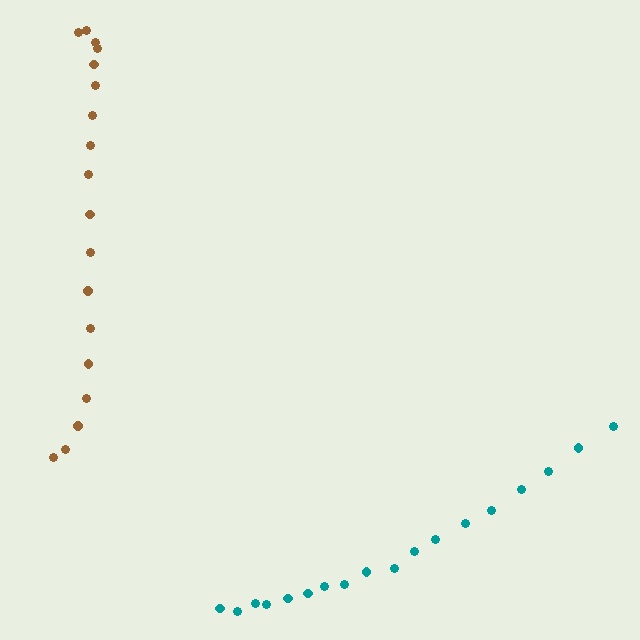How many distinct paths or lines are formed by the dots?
There are 2 distinct paths.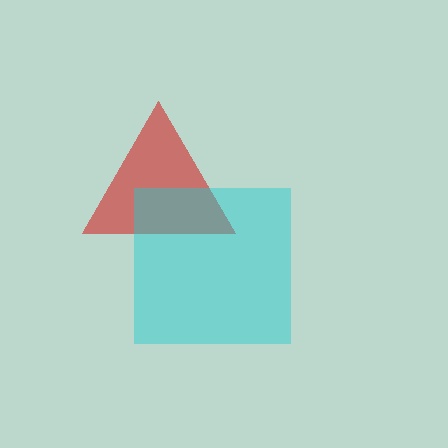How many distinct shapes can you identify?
There are 2 distinct shapes: a red triangle, a cyan square.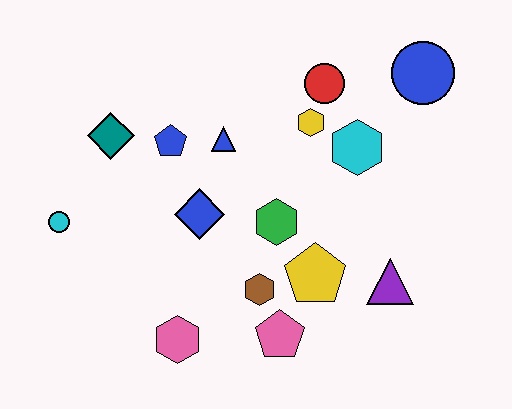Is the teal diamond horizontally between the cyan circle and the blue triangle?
Yes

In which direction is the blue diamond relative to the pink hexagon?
The blue diamond is above the pink hexagon.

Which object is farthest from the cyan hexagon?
The cyan circle is farthest from the cyan hexagon.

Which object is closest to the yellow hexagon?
The red circle is closest to the yellow hexagon.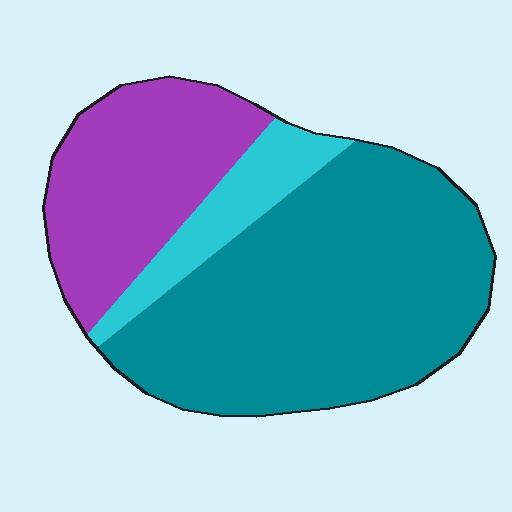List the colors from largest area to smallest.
From largest to smallest: teal, purple, cyan.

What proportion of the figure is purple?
Purple takes up between a sixth and a third of the figure.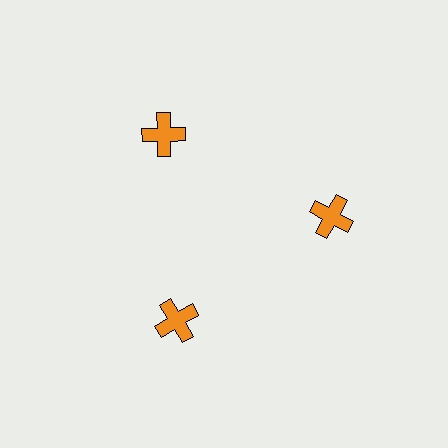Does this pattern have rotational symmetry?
Yes, this pattern has 3-fold rotational symmetry. It looks the same after rotating 120 degrees around the center.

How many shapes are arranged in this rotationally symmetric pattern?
There are 3 shapes, arranged in 3 groups of 1.